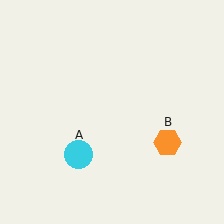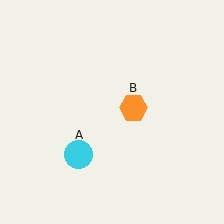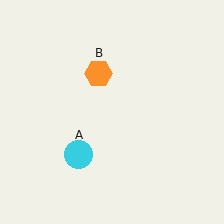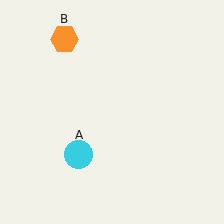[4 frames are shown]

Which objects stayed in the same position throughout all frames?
Cyan circle (object A) remained stationary.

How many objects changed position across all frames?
1 object changed position: orange hexagon (object B).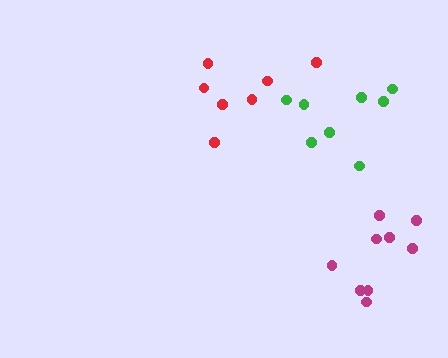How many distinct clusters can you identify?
There are 3 distinct clusters.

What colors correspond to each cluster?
The clusters are colored: red, green, magenta.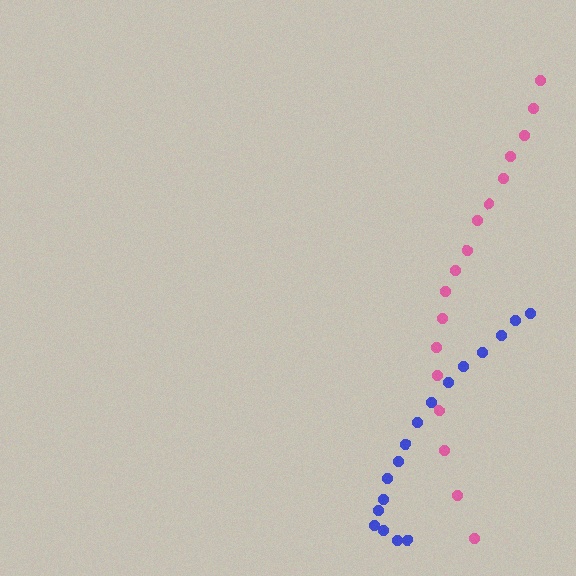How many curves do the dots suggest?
There are 2 distinct paths.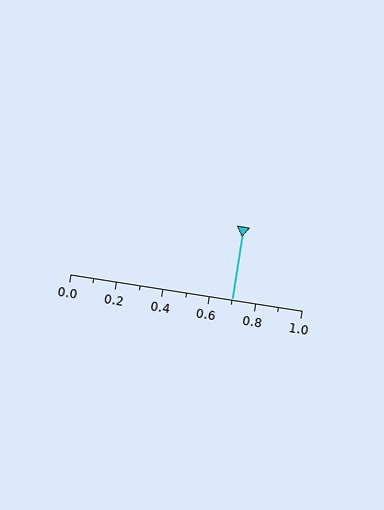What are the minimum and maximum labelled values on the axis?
The axis runs from 0.0 to 1.0.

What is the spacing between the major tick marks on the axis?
The major ticks are spaced 0.2 apart.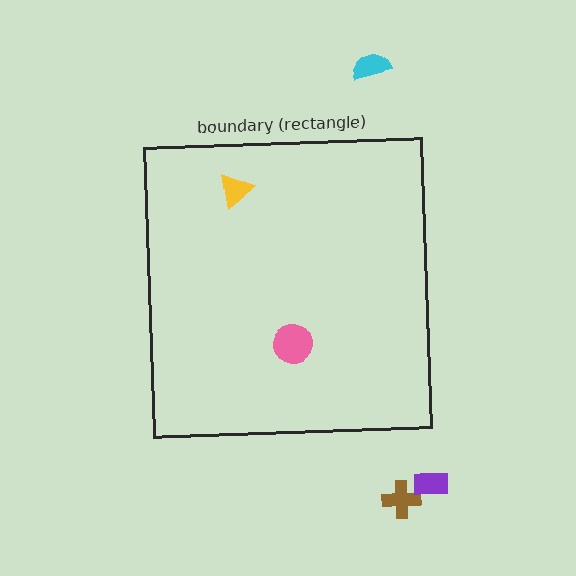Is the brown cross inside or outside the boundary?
Outside.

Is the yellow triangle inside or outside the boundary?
Inside.